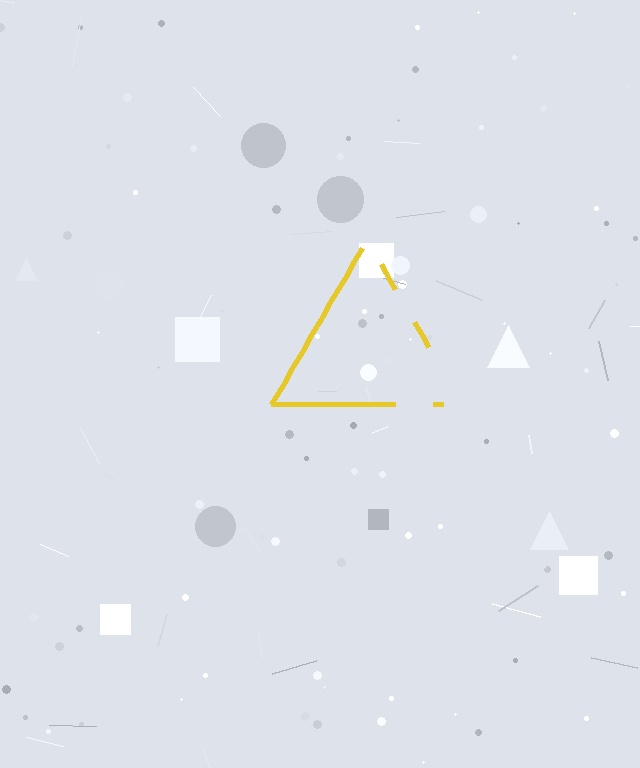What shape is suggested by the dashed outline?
The dashed outline suggests a triangle.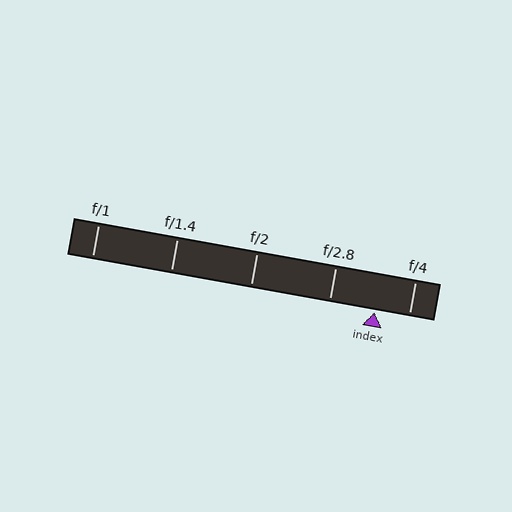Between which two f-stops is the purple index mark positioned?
The index mark is between f/2.8 and f/4.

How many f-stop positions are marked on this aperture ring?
There are 5 f-stop positions marked.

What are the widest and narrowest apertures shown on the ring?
The widest aperture shown is f/1 and the narrowest is f/4.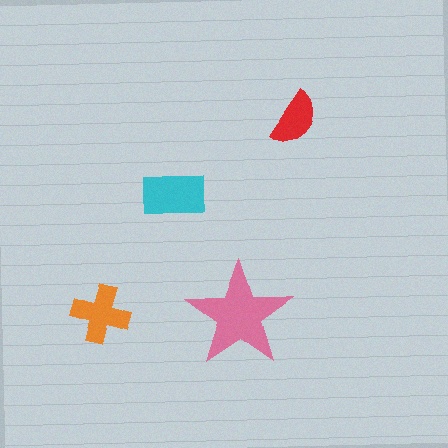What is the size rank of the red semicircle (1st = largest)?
4th.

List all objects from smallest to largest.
The red semicircle, the orange cross, the cyan rectangle, the pink star.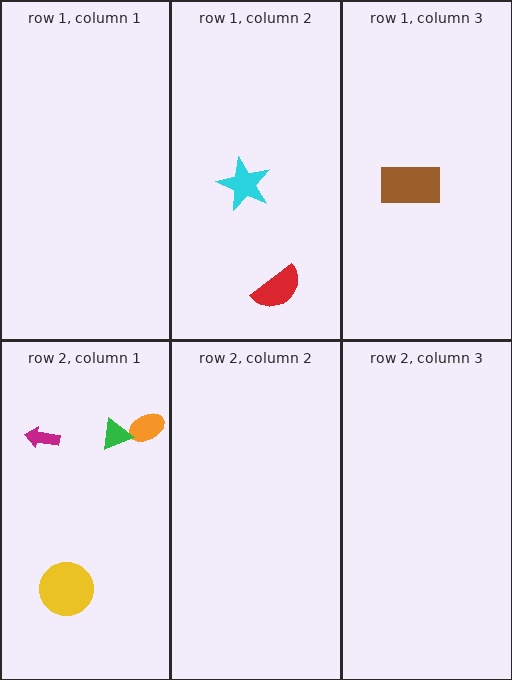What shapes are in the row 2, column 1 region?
The magenta arrow, the orange ellipse, the yellow circle, the green triangle.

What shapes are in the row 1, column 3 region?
The brown rectangle.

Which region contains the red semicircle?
The row 1, column 2 region.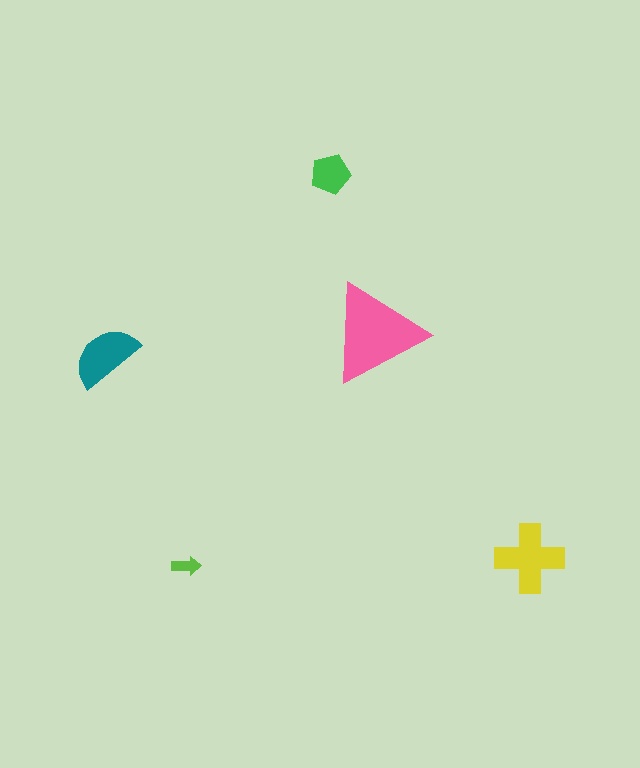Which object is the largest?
The pink triangle.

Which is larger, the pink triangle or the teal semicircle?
The pink triangle.